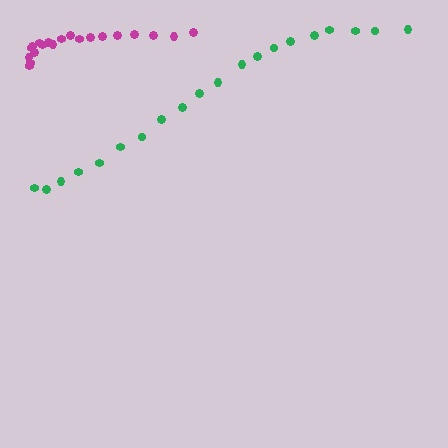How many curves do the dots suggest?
There are 2 distinct paths.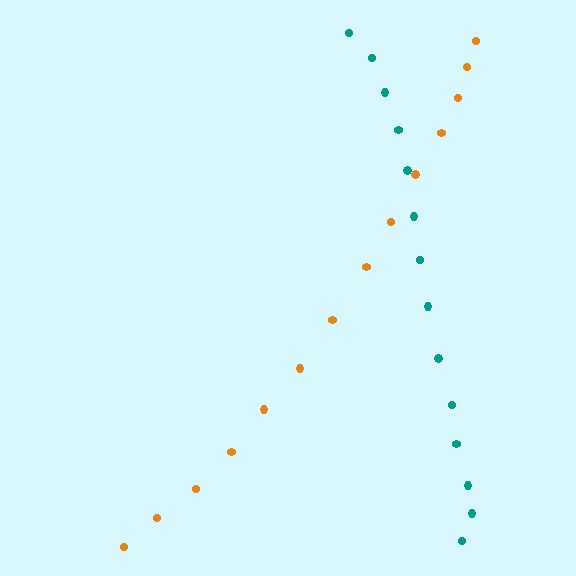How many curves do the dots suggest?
There are 2 distinct paths.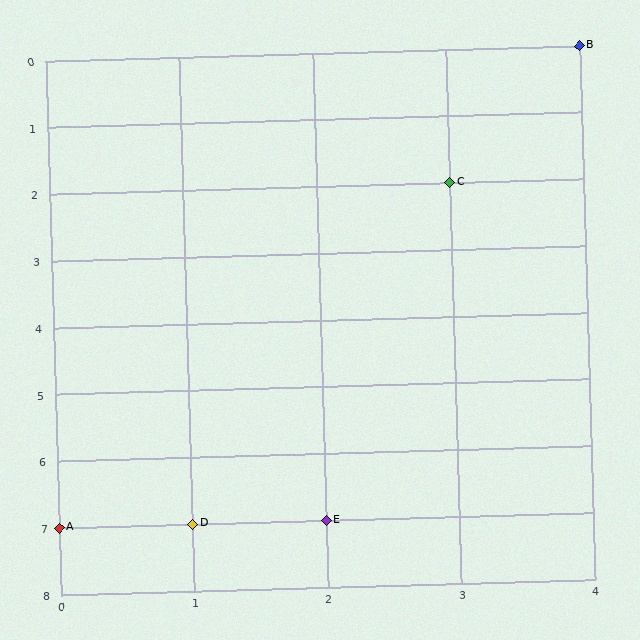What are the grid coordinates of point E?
Point E is at grid coordinates (2, 7).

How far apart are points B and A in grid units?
Points B and A are 4 columns and 7 rows apart (about 8.1 grid units diagonally).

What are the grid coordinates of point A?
Point A is at grid coordinates (0, 7).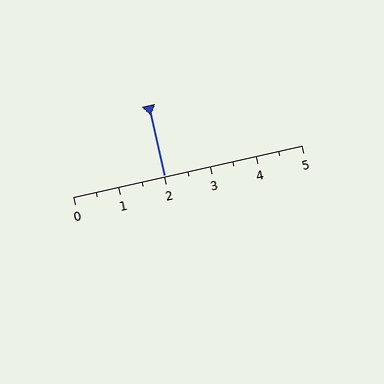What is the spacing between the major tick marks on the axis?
The major ticks are spaced 1 apart.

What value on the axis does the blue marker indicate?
The marker indicates approximately 2.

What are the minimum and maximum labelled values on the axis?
The axis runs from 0 to 5.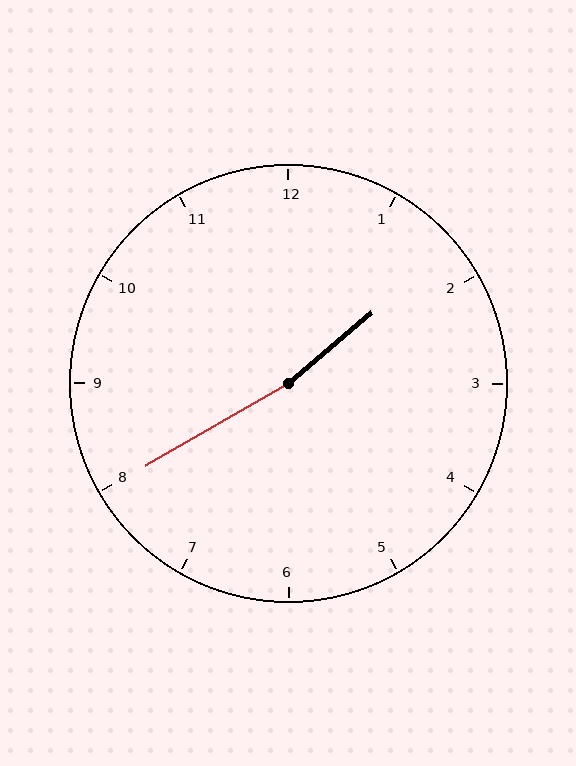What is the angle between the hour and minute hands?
Approximately 170 degrees.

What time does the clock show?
1:40.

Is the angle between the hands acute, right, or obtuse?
It is obtuse.